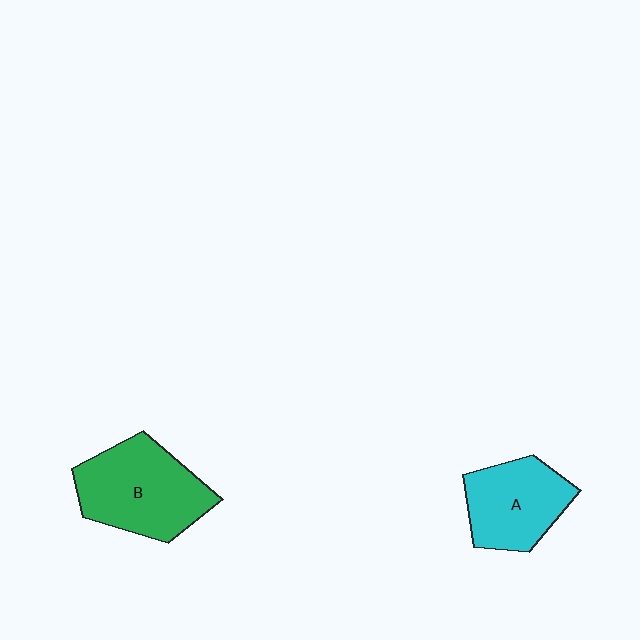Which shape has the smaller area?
Shape A (cyan).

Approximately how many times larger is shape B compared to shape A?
Approximately 1.3 times.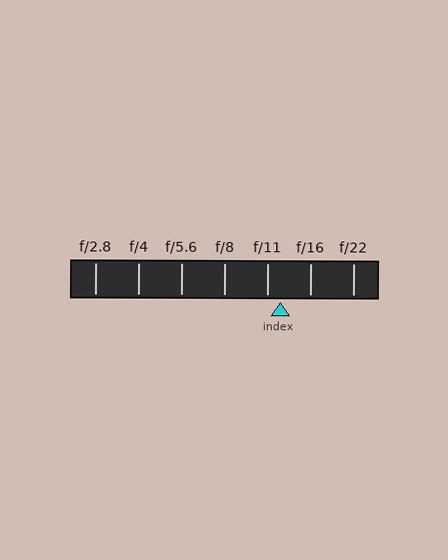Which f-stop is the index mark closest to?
The index mark is closest to f/11.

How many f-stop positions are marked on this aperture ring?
There are 7 f-stop positions marked.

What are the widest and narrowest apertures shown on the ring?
The widest aperture shown is f/2.8 and the narrowest is f/22.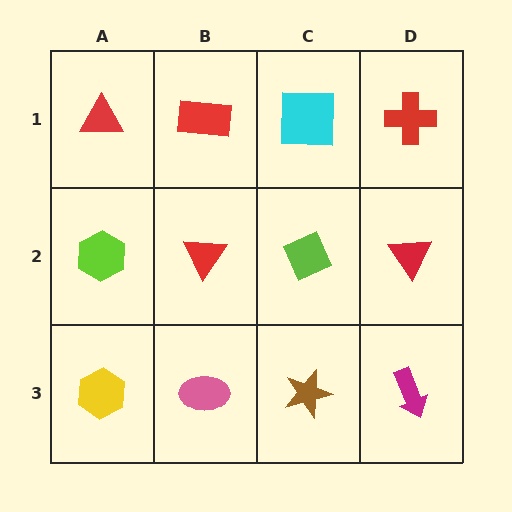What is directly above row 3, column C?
A lime diamond.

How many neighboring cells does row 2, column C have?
4.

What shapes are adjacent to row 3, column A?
A lime hexagon (row 2, column A), a pink ellipse (row 3, column B).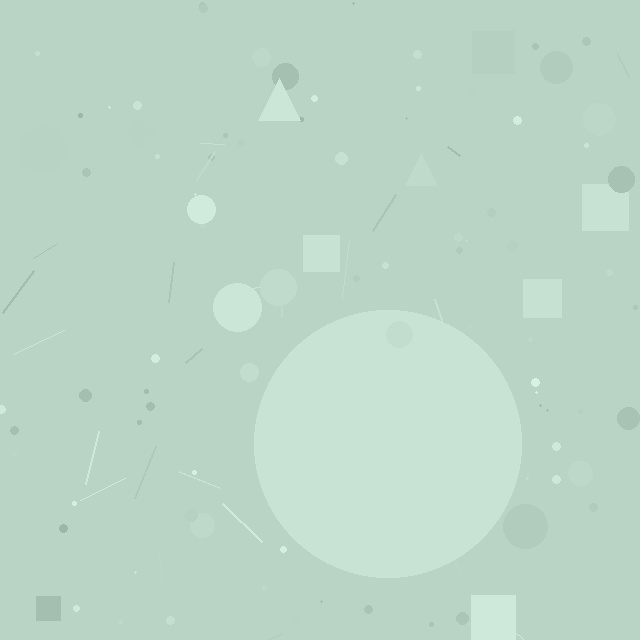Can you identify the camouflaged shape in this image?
The camouflaged shape is a circle.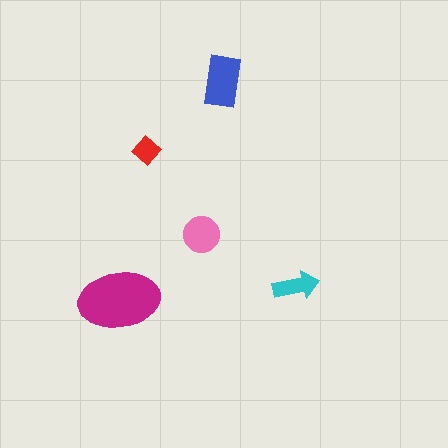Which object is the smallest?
The red diamond.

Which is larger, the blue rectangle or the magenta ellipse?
The magenta ellipse.